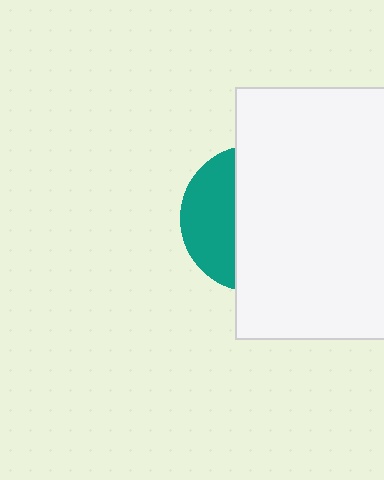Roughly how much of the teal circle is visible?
A small part of it is visible (roughly 35%).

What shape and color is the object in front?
The object in front is a white rectangle.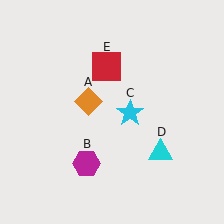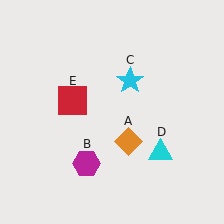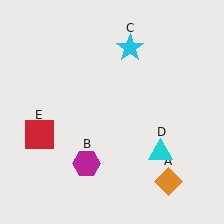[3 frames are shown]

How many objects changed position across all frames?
3 objects changed position: orange diamond (object A), cyan star (object C), red square (object E).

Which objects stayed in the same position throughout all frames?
Magenta hexagon (object B) and cyan triangle (object D) remained stationary.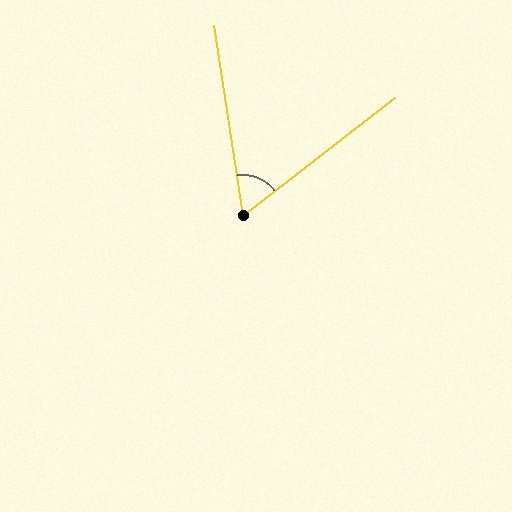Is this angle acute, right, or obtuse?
It is acute.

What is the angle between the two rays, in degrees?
Approximately 61 degrees.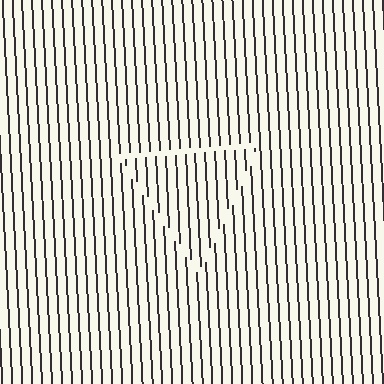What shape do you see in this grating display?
An illusory triangle. The interior of the shape contains the same grating, shifted by half a period — the contour is defined by the phase discontinuity where line-ends from the inner and outer gratings abut.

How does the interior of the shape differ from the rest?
The interior of the shape contains the same grating, shifted by half a period — the contour is defined by the phase discontinuity where line-ends from the inner and outer gratings abut.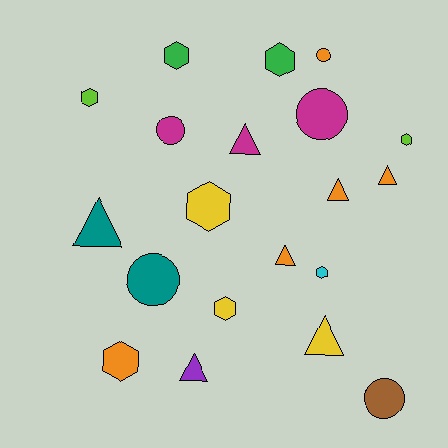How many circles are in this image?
There are 5 circles.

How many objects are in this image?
There are 20 objects.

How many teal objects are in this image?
There are 2 teal objects.